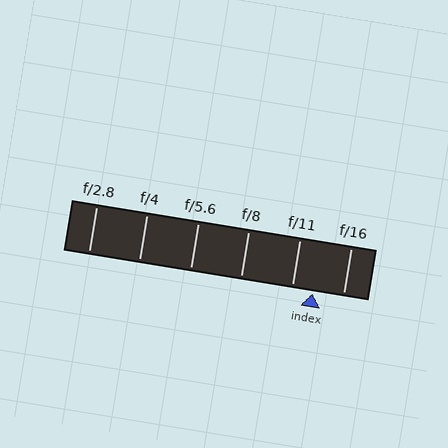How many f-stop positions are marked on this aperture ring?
There are 6 f-stop positions marked.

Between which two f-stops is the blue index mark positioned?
The index mark is between f/11 and f/16.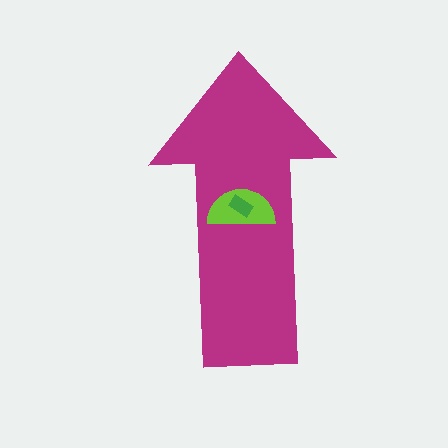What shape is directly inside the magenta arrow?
The lime semicircle.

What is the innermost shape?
The green rectangle.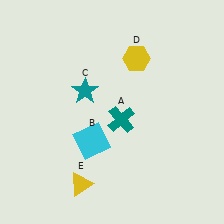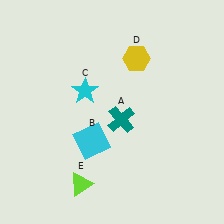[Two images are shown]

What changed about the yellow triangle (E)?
In Image 1, E is yellow. In Image 2, it changed to lime.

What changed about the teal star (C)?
In Image 1, C is teal. In Image 2, it changed to cyan.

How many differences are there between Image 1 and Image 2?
There are 2 differences between the two images.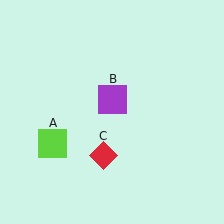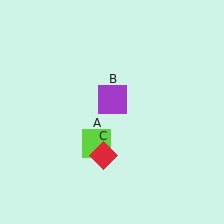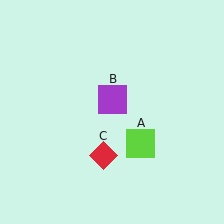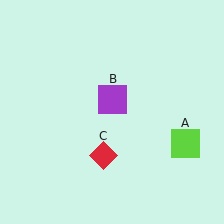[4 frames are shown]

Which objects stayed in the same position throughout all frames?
Purple square (object B) and red diamond (object C) remained stationary.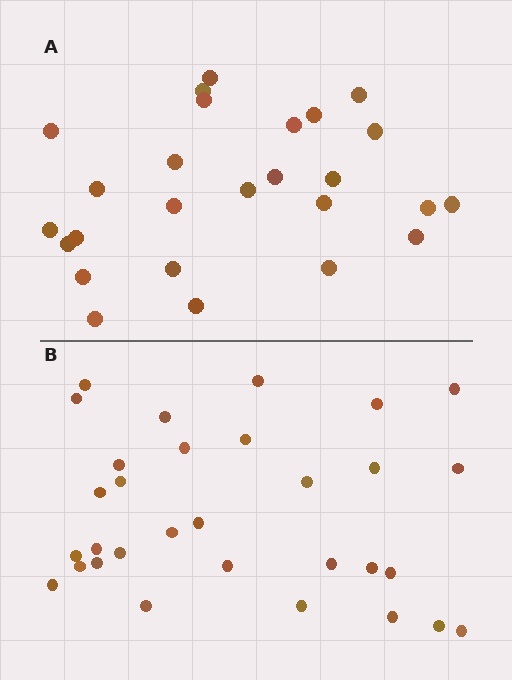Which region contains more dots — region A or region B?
Region B (the bottom region) has more dots.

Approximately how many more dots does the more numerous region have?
Region B has about 5 more dots than region A.